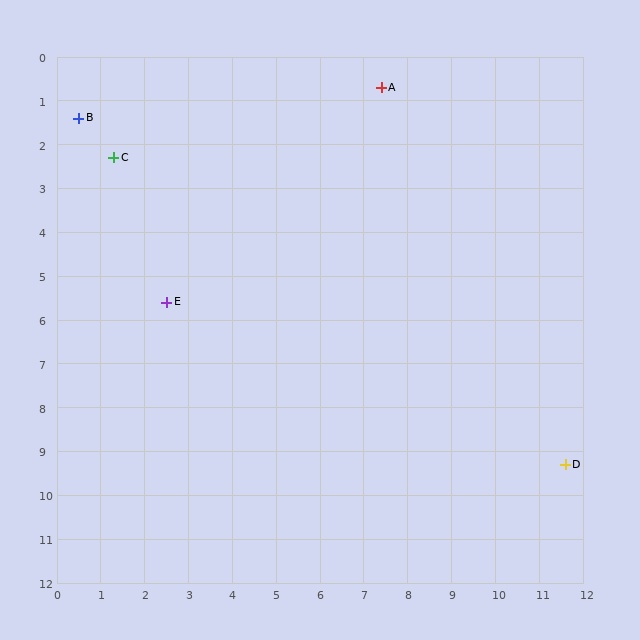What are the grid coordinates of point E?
Point E is at approximately (2.5, 5.6).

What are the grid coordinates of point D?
Point D is at approximately (11.6, 9.3).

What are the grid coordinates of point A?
Point A is at approximately (7.4, 0.7).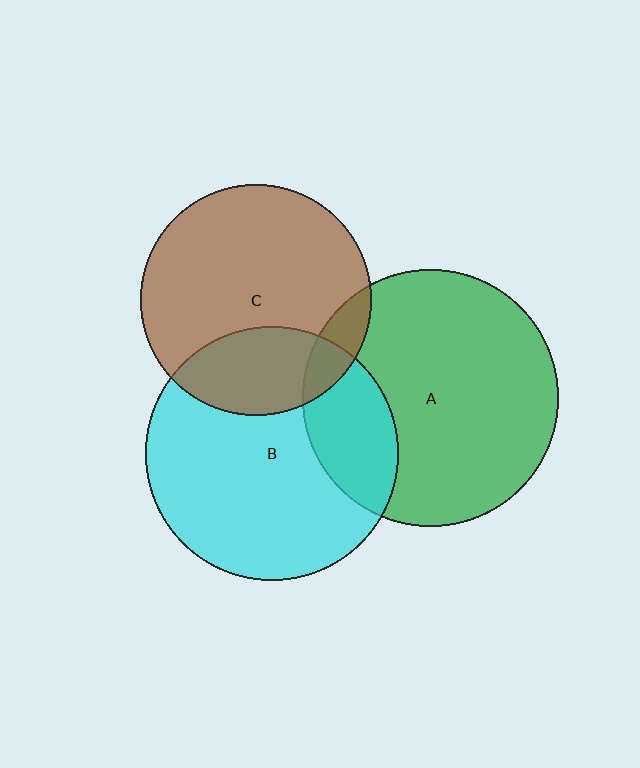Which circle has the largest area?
Circle A (green).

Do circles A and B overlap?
Yes.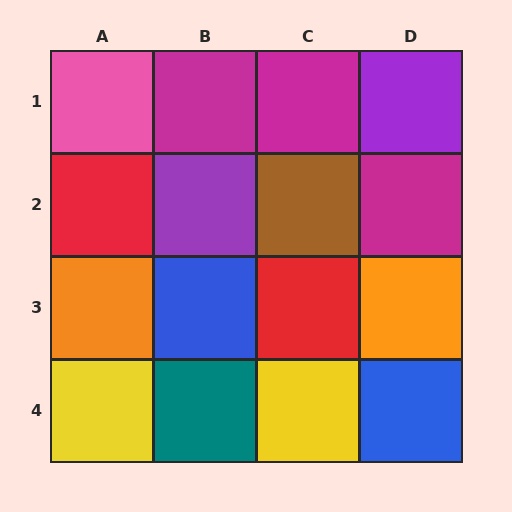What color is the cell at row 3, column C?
Red.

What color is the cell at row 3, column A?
Orange.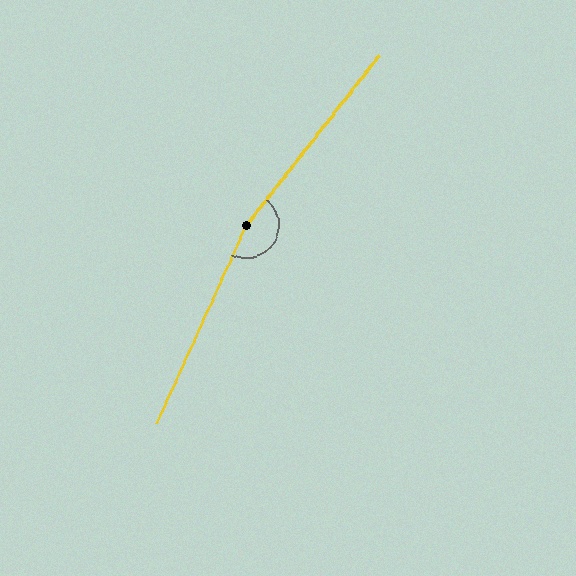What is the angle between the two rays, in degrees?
Approximately 166 degrees.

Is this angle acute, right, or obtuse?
It is obtuse.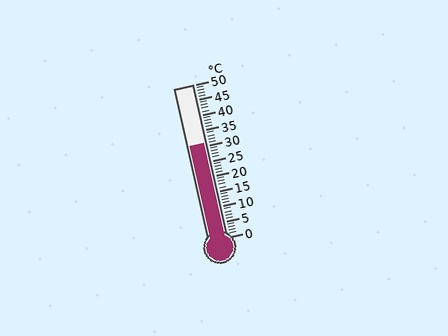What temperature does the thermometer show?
The thermometer shows approximately 31°C.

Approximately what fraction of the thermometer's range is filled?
The thermometer is filled to approximately 60% of its range.